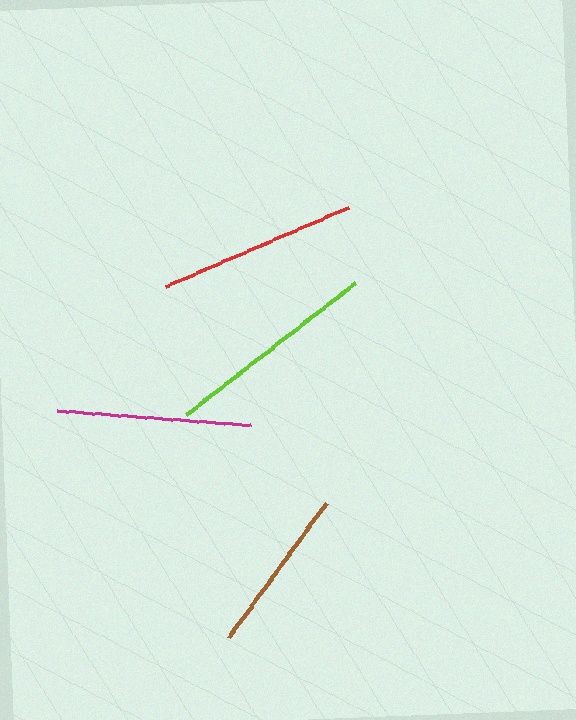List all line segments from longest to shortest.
From longest to shortest: lime, red, magenta, brown.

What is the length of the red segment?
The red segment is approximately 199 pixels long.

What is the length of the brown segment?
The brown segment is approximately 166 pixels long.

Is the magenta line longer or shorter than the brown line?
The magenta line is longer than the brown line.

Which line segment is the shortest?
The brown line is the shortest at approximately 166 pixels.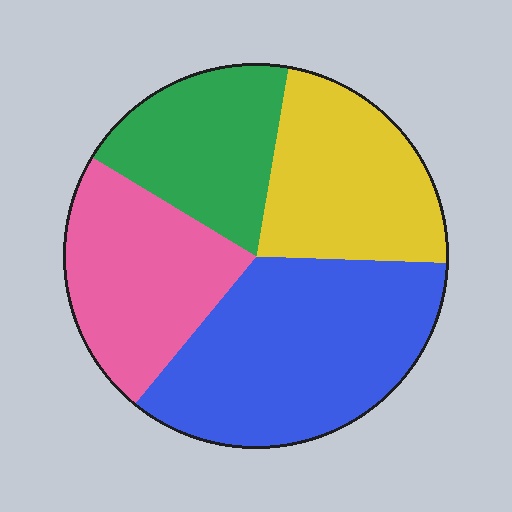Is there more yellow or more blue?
Blue.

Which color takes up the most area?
Blue, at roughly 35%.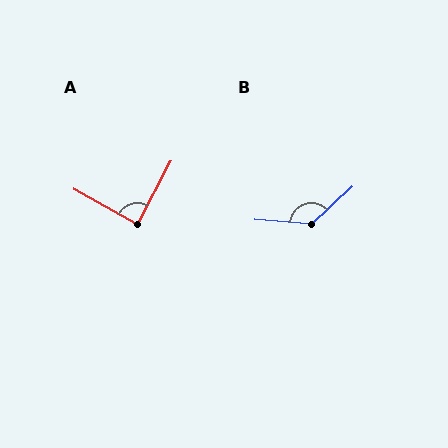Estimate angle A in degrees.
Approximately 89 degrees.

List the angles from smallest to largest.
A (89°), B (132°).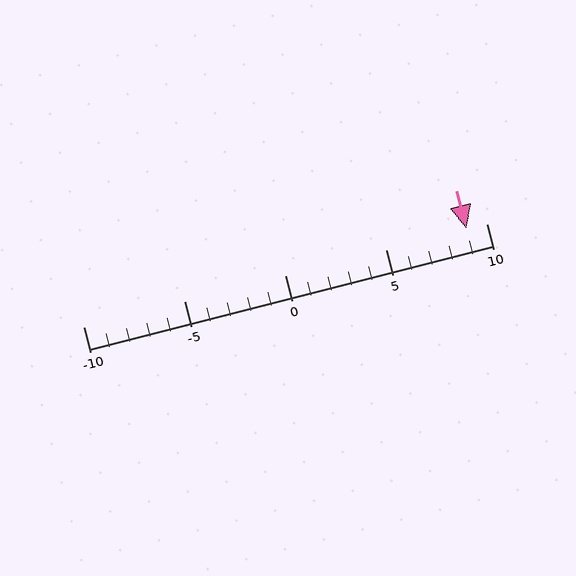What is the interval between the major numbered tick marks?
The major tick marks are spaced 5 units apart.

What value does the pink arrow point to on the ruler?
The pink arrow points to approximately 9.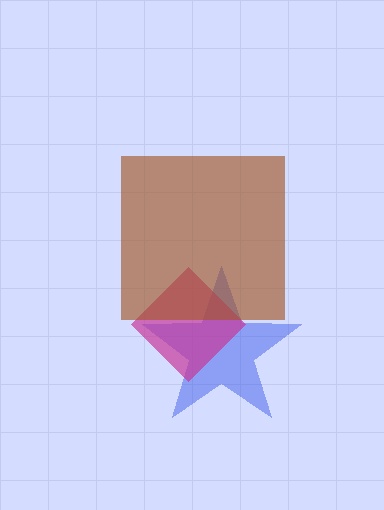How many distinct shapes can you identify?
There are 3 distinct shapes: a blue star, a magenta diamond, a brown square.